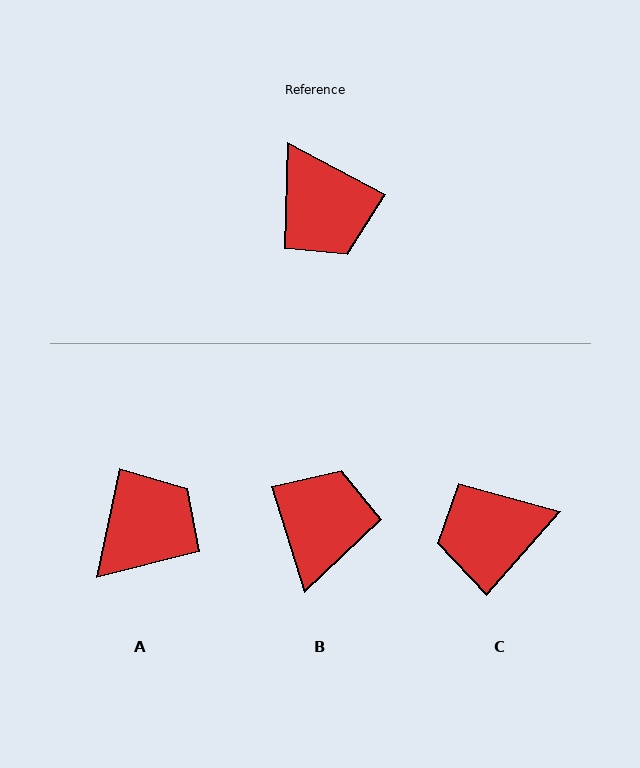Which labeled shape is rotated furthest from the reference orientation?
B, about 135 degrees away.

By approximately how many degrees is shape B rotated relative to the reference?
Approximately 135 degrees counter-clockwise.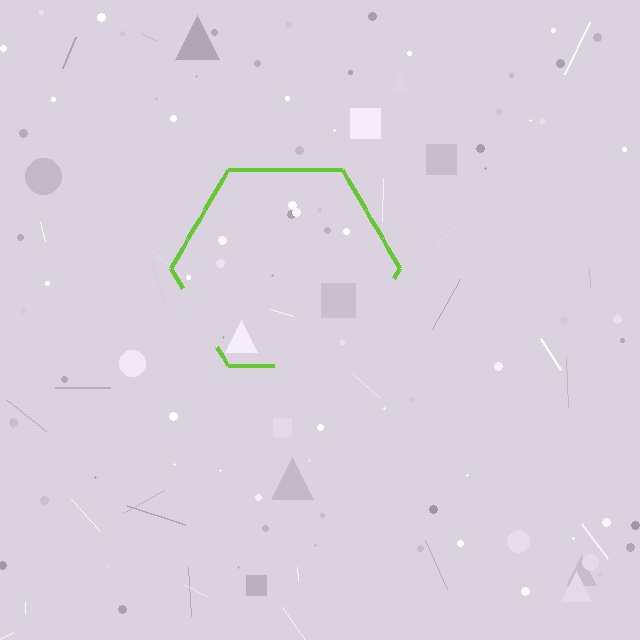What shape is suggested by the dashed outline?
The dashed outline suggests a hexagon.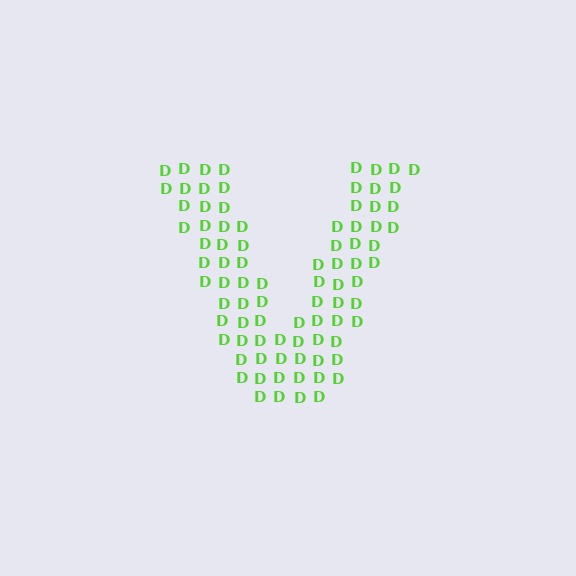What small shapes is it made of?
It is made of small letter D's.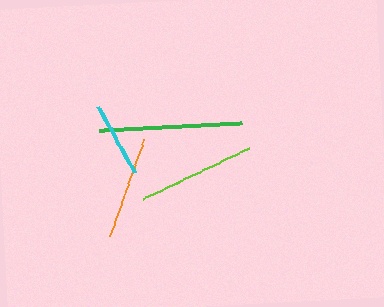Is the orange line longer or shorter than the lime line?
The lime line is longer than the orange line.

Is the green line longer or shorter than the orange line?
The green line is longer than the orange line.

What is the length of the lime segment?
The lime segment is approximately 117 pixels long.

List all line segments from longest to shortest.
From longest to shortest: green, lime, orange, cyan.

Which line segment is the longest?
The green line is the longest at approximately 143 pixels.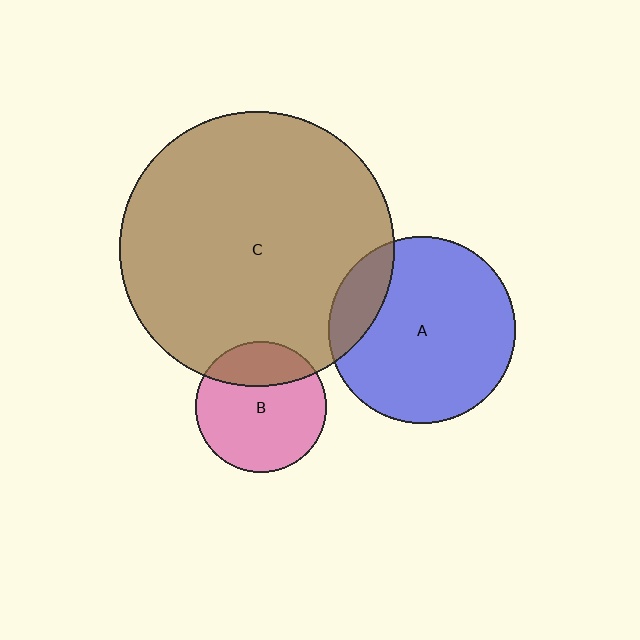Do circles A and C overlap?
Yes.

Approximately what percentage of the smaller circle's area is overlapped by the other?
Approximately 15%.